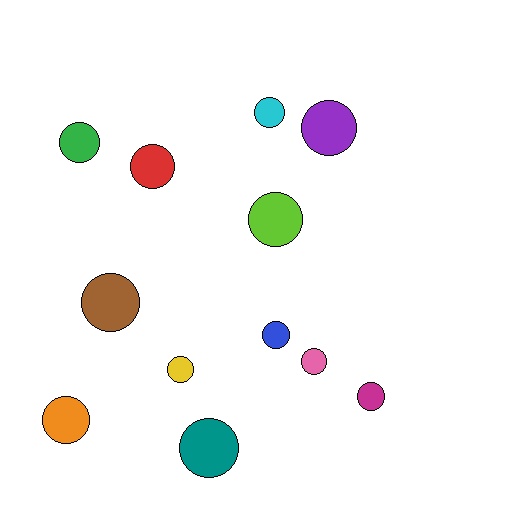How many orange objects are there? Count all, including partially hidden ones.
There is 1 orange object.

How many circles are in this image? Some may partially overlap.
There are 12 circles.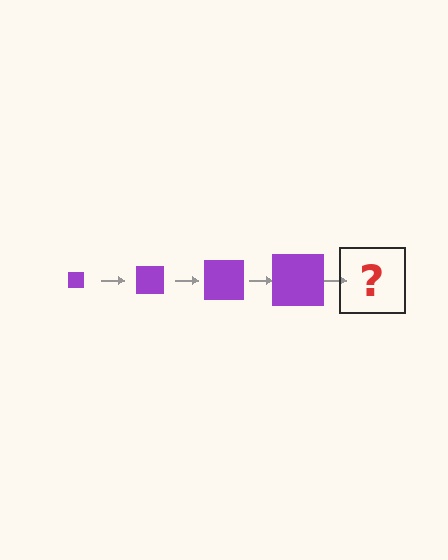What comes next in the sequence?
The next element should be a purple square, larger than the previous one.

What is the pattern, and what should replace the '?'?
The pattern is that the square gets progressively larger each step. The '?' should be a purple square, larger than the previous one.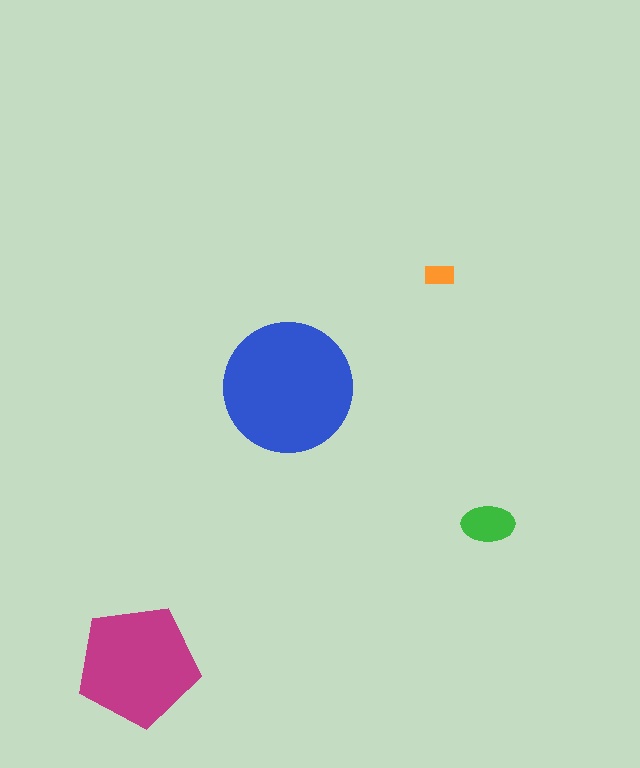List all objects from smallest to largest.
The orange rectangle, the green ellipse, the magenta pentagon, the blue circle.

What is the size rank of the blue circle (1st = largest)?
1st.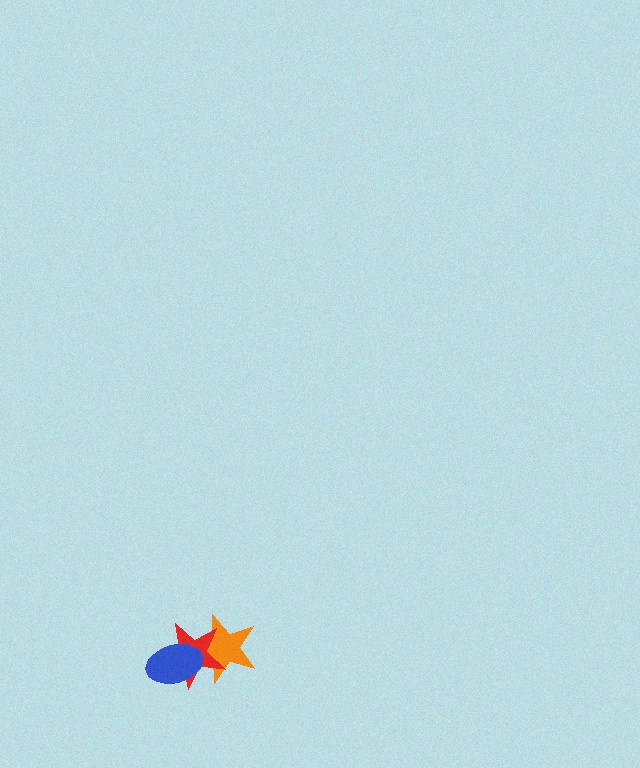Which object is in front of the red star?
The blue ellipse is in front of the red star.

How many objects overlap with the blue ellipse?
2 objects overlap with the blue ellipse.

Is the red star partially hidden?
Yes, it is partially covered by another shape.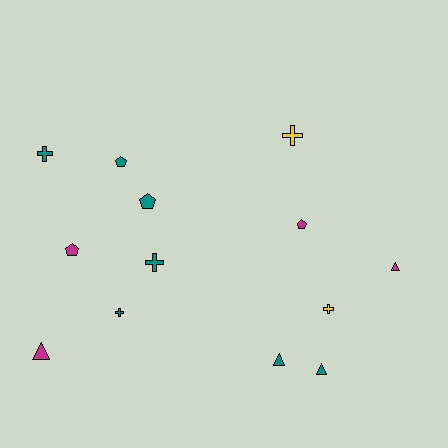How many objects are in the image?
There are 13 objects.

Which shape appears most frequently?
Cross, with 5 objects.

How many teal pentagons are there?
There are 2 teal pentagons.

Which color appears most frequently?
Teal, with 7 objects.